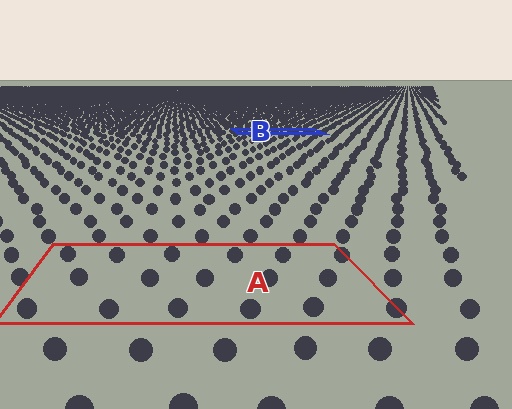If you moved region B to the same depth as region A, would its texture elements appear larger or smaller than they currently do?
They would appear larger. At a closer depth, the same texture elements are projected at a bigger on-screen size.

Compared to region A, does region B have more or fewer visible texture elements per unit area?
Region B has more texture elements per unit area — they are packed more densely because it is farther away.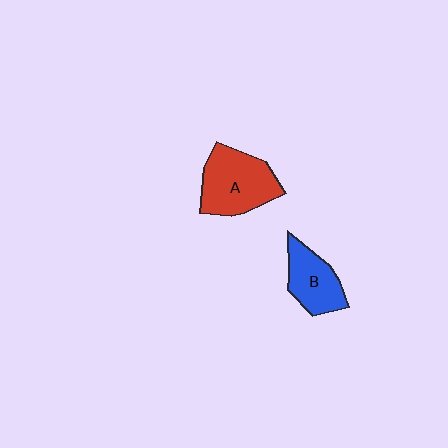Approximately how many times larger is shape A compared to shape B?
Approximately 1.4 times.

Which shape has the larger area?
Shape A (red).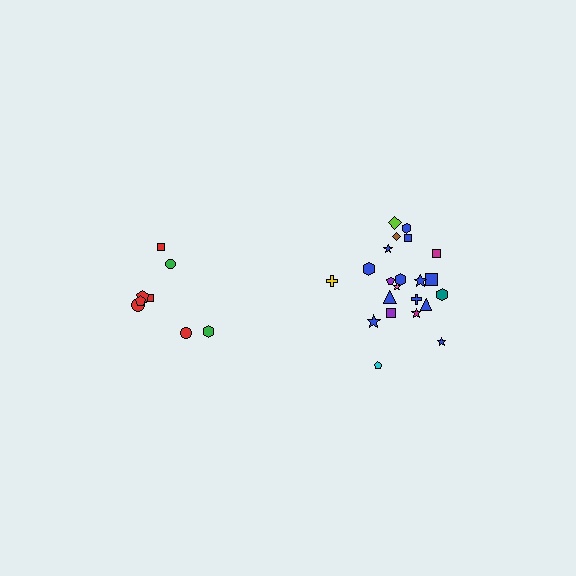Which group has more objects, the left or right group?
The right group.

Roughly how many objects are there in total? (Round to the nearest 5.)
Roughly 30 objects in total.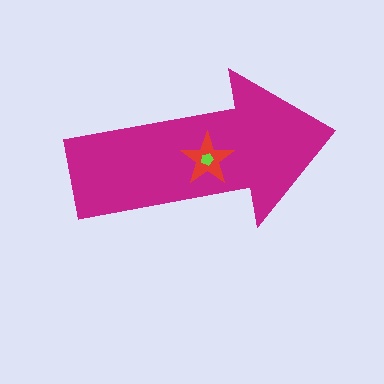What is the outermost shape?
The magenta arrow.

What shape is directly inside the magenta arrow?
The red star.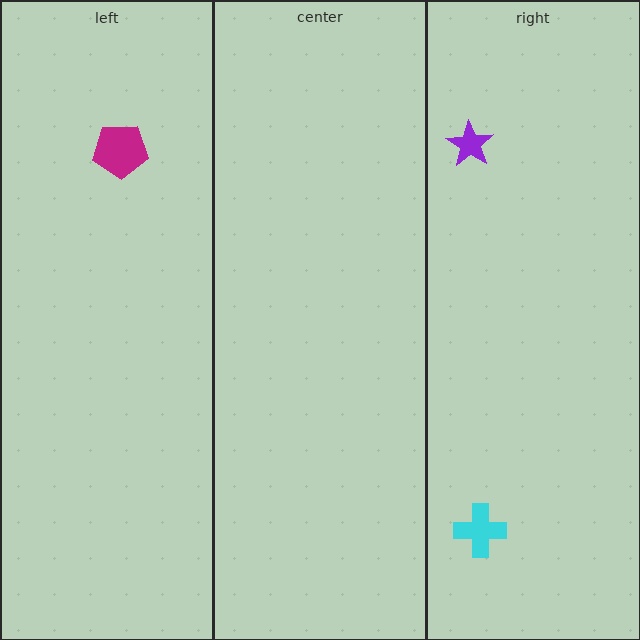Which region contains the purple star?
The right region.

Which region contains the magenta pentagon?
The left region.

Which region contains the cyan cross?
The right region.